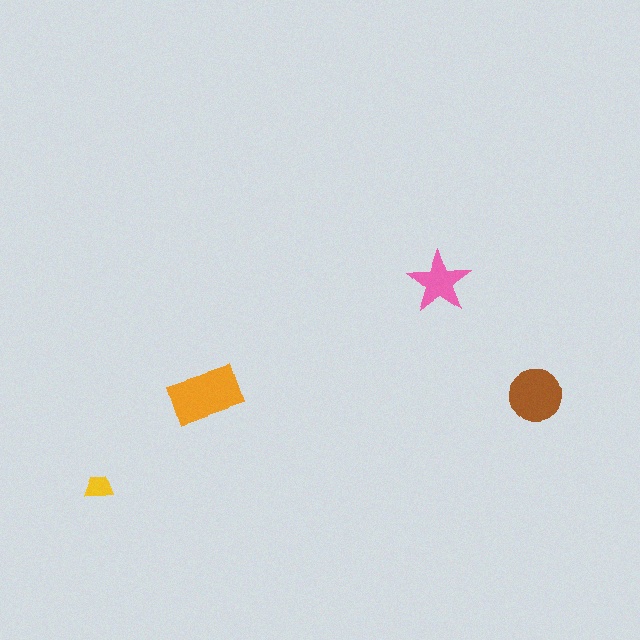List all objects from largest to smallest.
The orange rectangle, the brown circle, the pink star, the yellow trapezoid.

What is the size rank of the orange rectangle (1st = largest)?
1st.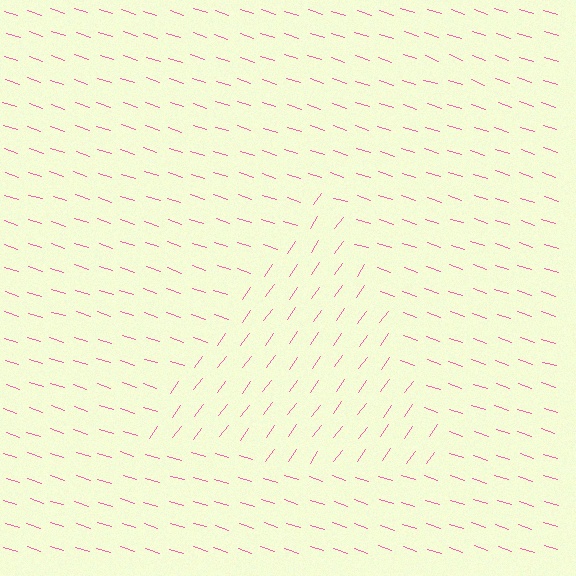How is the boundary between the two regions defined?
The boundary is defined purely by a change in line orientation (approximately 73 degrees difference). All lines are the same color and thickness.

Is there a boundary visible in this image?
Yes, there is a texture boundary formed by a change in line orientation.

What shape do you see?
I see a triangle.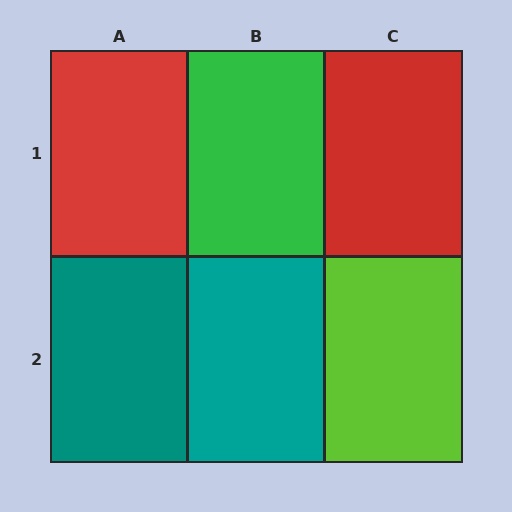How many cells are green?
1 cell is green.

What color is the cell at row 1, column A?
Red.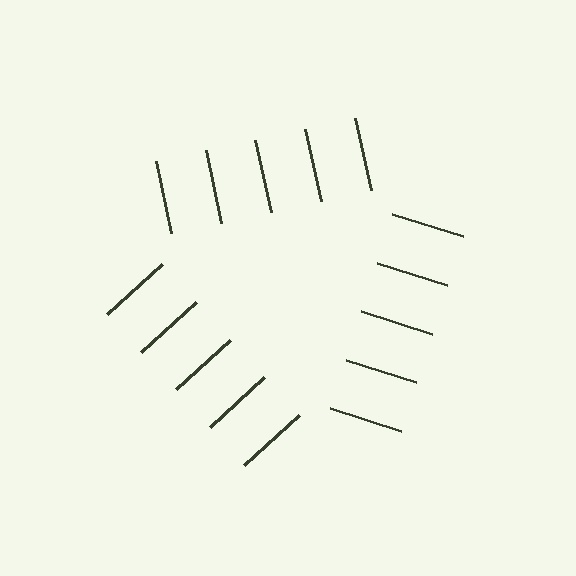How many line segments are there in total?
15 — 5 along each of the 3 edges.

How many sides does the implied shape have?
3 sides — the line-ends trace a triangle.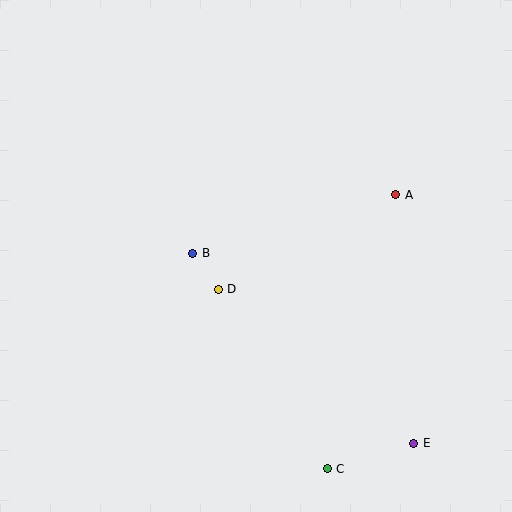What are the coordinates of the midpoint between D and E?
The midpoint between D and E is at (316, 366).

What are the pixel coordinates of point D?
Point D is at (218, 289).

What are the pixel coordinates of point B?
Point B is at (193, 253).